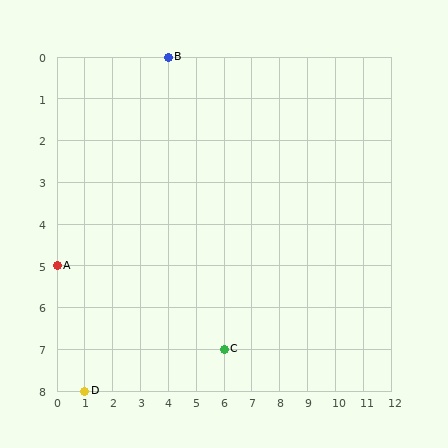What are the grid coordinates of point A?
Point A is at grid coordinates (0, 5).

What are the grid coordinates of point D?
Point D is at grid coordinates (1, 8).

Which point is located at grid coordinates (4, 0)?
Point B is at (4, 0).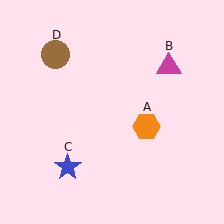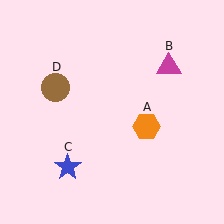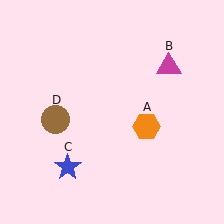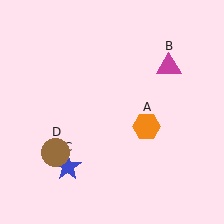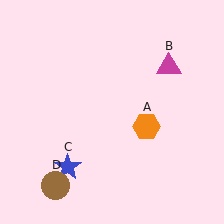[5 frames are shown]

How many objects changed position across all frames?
1 object changed position: brown circle (object D).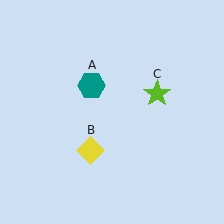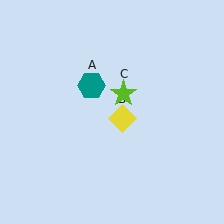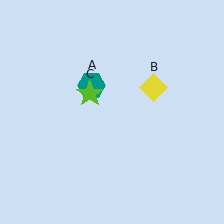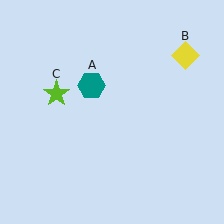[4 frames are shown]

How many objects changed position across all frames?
2 objects changed position: yellow diamond (object B), lime star (object C).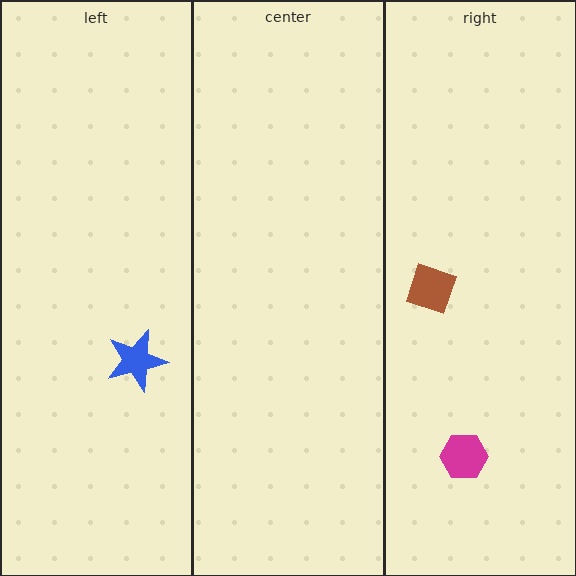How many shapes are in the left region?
1.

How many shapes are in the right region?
2.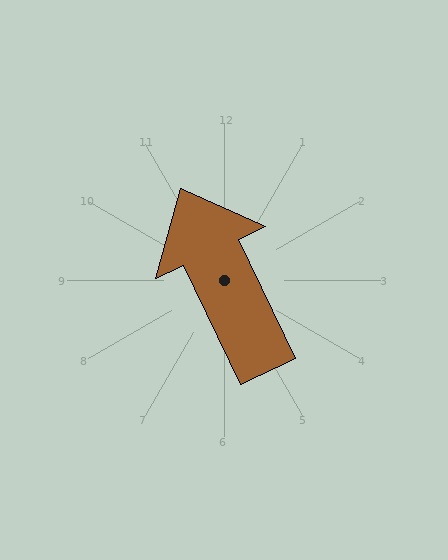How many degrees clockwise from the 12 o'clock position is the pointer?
Approximately 335 degrees.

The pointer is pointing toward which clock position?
Roughly 11 o'clock.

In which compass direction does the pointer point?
Northwest.